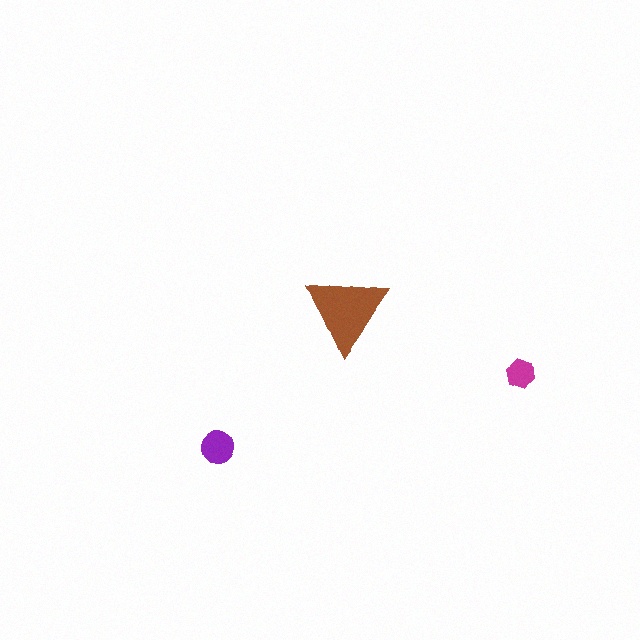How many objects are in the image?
There are 3 objects in the image.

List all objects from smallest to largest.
The magenta hexagon, the purple circle, the brown triangle.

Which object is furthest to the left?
The purple circle is leftmost.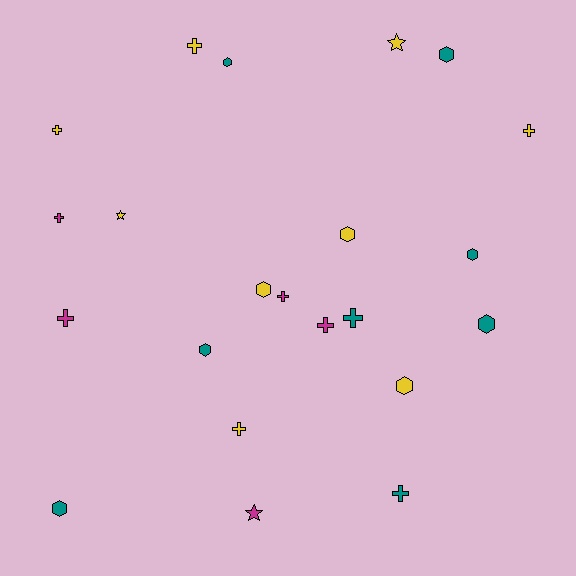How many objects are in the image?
There are 22 objects.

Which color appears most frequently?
Yellow, with 9 objects.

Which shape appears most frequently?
Cross, with 10 objects.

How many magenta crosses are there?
There are 4 magenta crosses.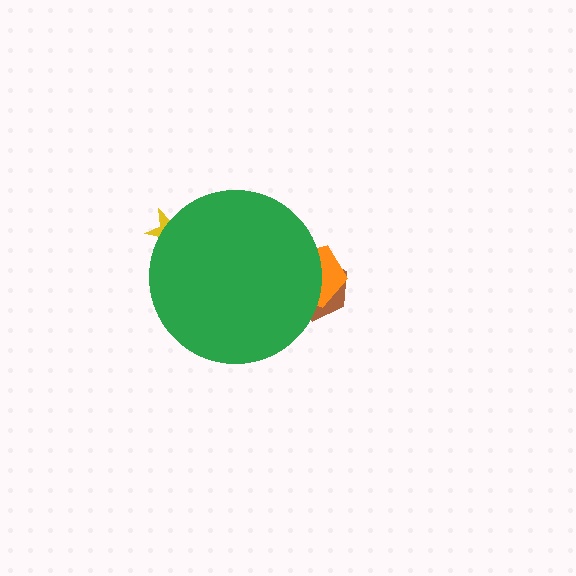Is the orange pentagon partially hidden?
Yes, the orange pentagon is partially hidden behind the green circle.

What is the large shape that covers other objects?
A green circle.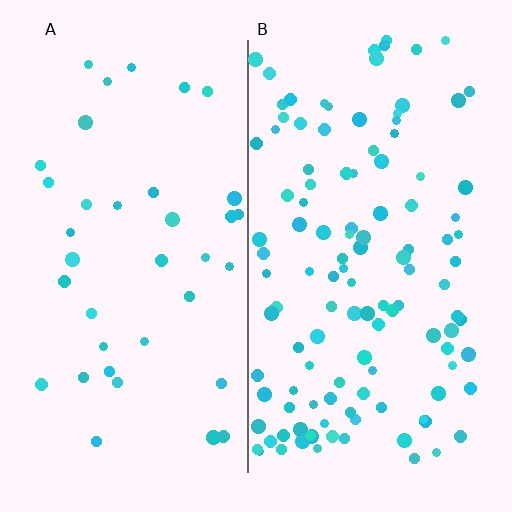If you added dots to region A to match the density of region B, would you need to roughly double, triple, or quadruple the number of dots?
Approximately triple.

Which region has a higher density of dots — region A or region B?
B (the right).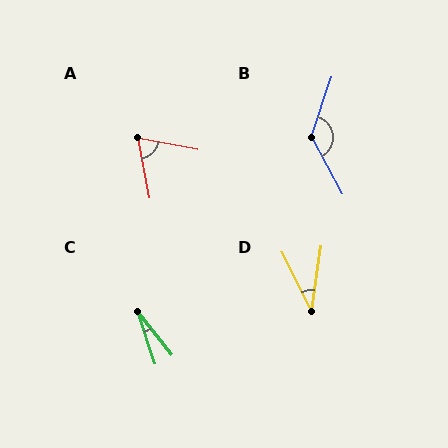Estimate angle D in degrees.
Approximately 35 degrees.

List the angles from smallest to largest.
C (20°), D (35°), A (69°), B (133°).